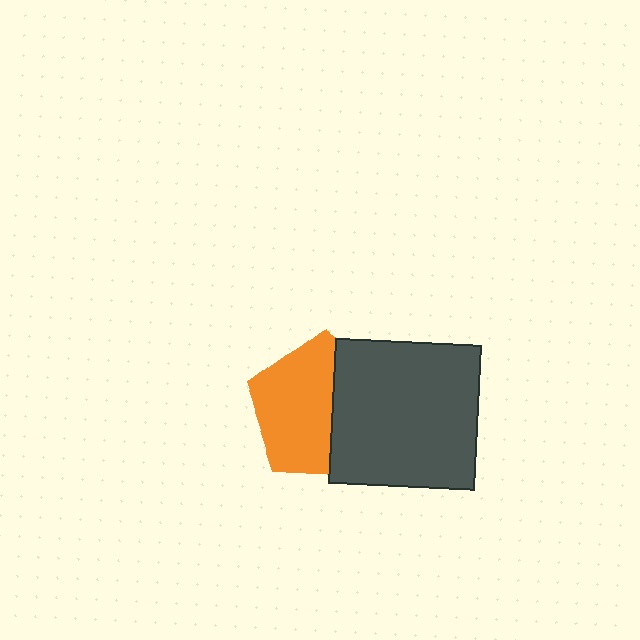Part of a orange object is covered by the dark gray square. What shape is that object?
It is a pentagon.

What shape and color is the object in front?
The object in front is a dark gray square.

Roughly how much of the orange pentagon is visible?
About half of it is visible (roughly 59%).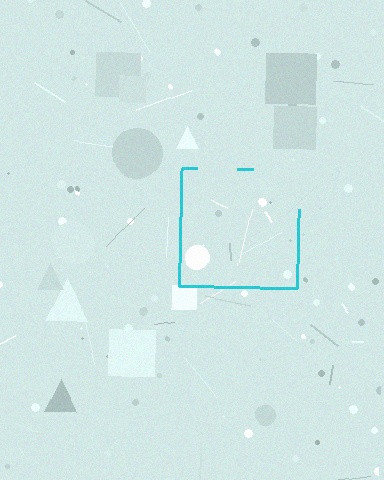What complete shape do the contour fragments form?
The contour fragments form a square.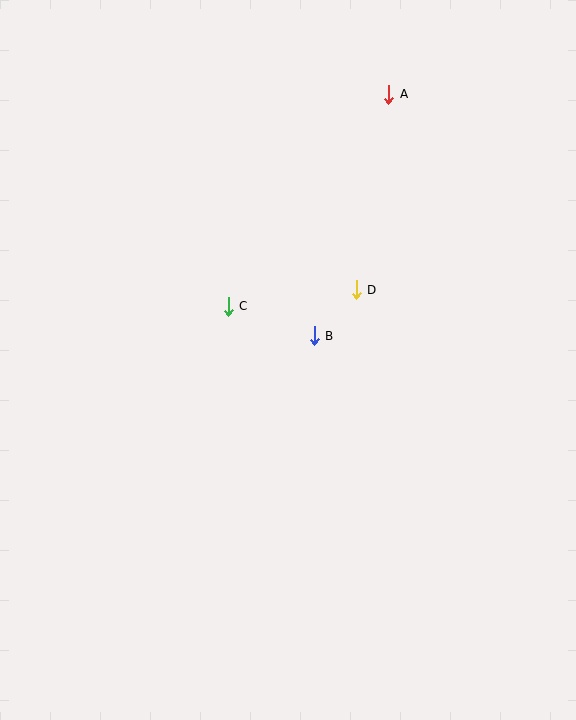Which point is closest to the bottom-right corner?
Point B is closest to the bottom-right corner.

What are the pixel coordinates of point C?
Point C is at (228, 306).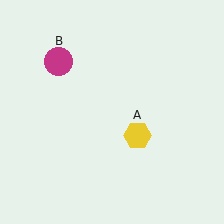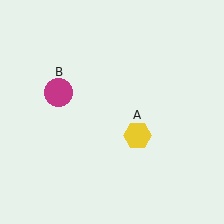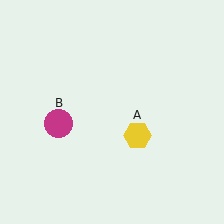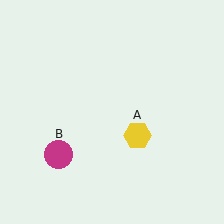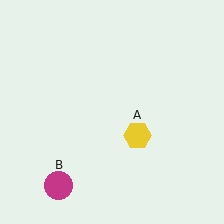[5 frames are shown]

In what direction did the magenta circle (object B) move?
The magenta circle (object B) moved down.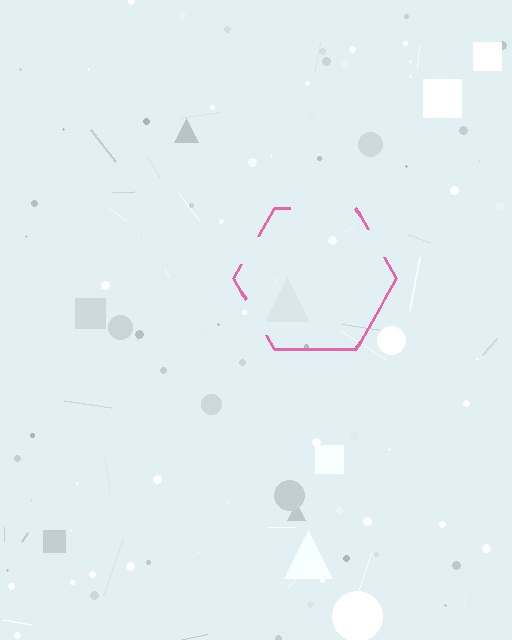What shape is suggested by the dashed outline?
The dashed outline suggests a hexagon.